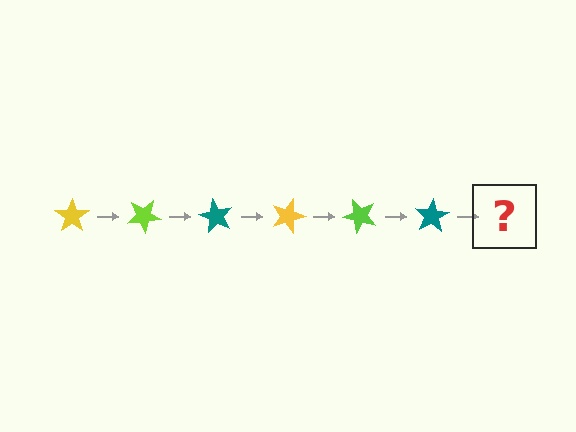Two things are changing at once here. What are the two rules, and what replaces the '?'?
The two rules are that it rotates 30 degrees each step and the color cycles through yellow, lime, and teal. The '?' should be a yellow star, rotated 180 degrees from the start.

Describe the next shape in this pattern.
It should be a yellow star, rotated 180 degrees from the start.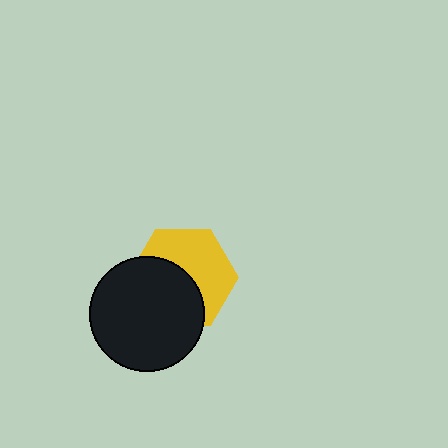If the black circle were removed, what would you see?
You would see the complete yellow hexagon.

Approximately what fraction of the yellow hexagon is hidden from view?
Roughly 48% of the yellow hexagon is hidden behind the black circle.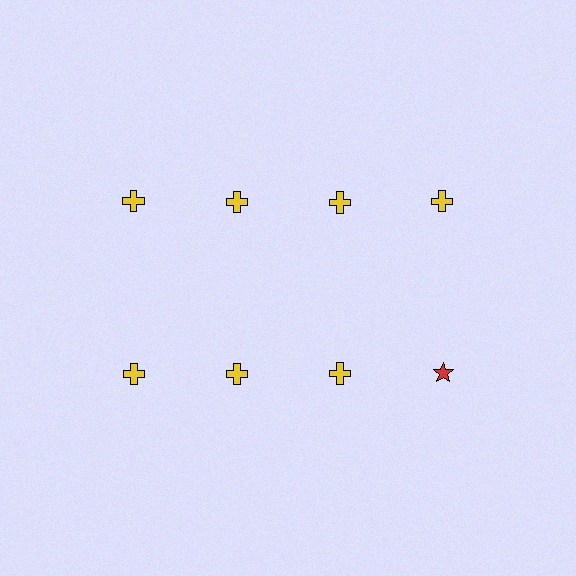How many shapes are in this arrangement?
There are 8 shapes arranged in a grid pattern.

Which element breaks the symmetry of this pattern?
The red star in the second row, second from right column breaks the symmetry. All other shapes are yellow crosses.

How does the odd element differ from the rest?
It differs in both color (red instead of yellow) and shape (star instead of cross).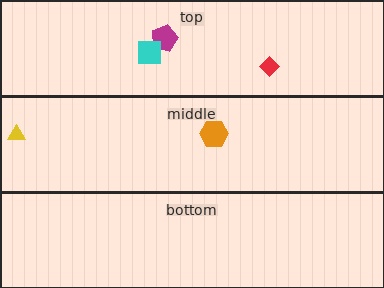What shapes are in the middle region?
The orange hexagon, the yellow triangle.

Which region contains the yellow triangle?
The middle region.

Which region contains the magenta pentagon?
The top region.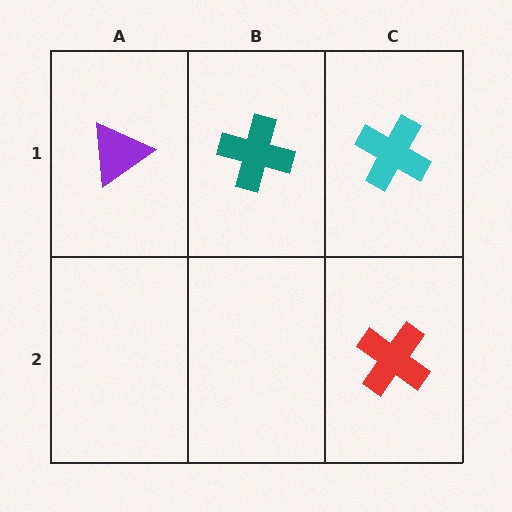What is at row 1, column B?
A teal cross.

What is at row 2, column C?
A red cross.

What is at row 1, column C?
A cyan cross.